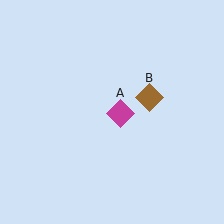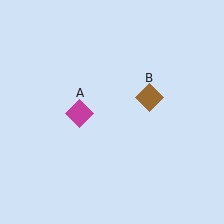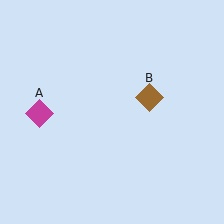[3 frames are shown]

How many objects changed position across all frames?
1 object changed position: magenta diamond (object A).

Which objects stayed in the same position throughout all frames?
Brown diamond (object B) remained stationary.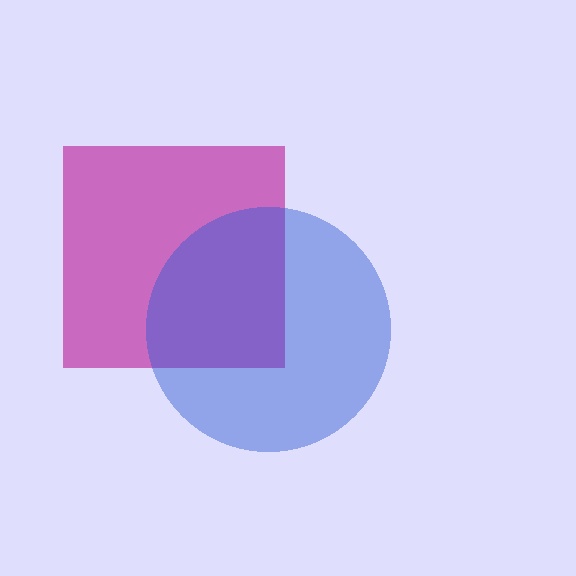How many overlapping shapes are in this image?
There are 2 overlapping shapes in the image.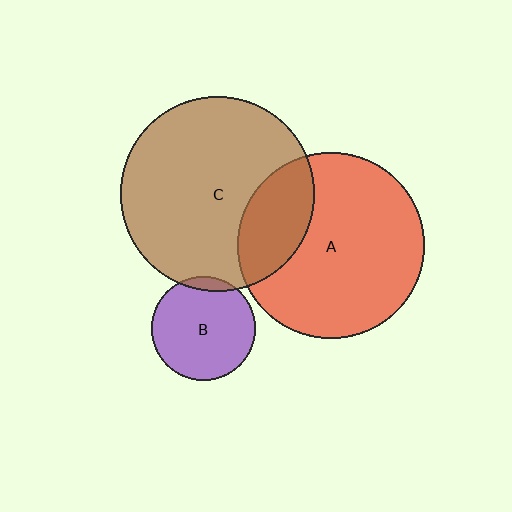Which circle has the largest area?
Circle C (brown).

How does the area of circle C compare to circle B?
Approximately 3.5 times.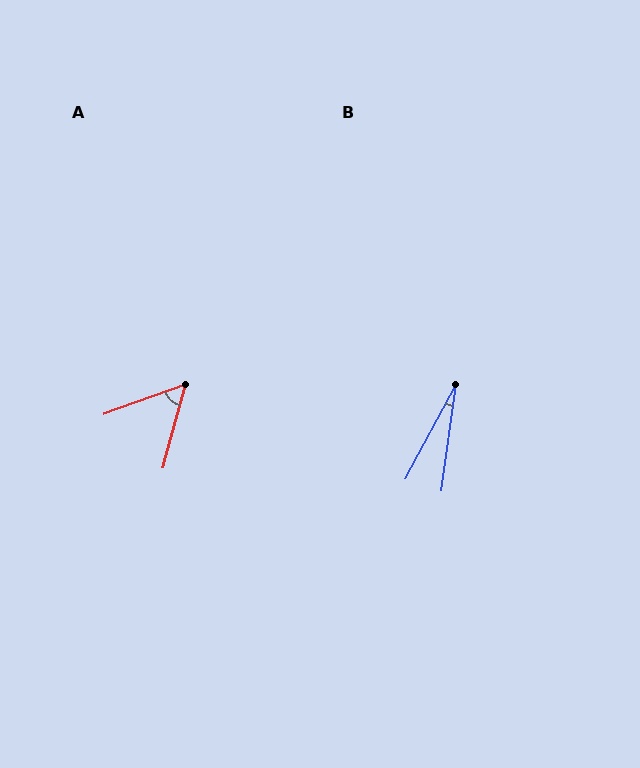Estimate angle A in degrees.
Approximately 55 degrees.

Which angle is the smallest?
B, at approximately 20 degrees.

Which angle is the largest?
A, at approximately 55 degrees.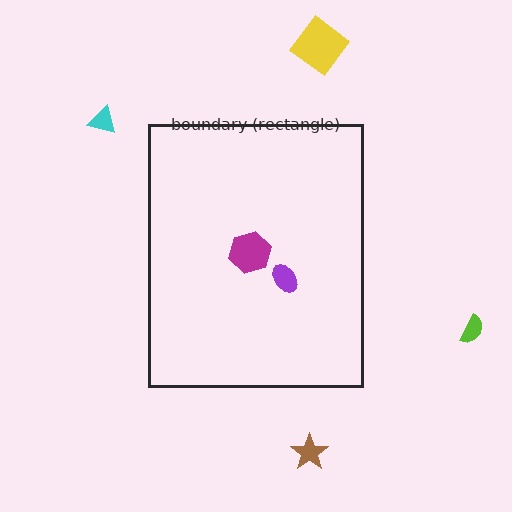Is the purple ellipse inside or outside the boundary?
Inside.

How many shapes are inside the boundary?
2 inside, 4 outside.